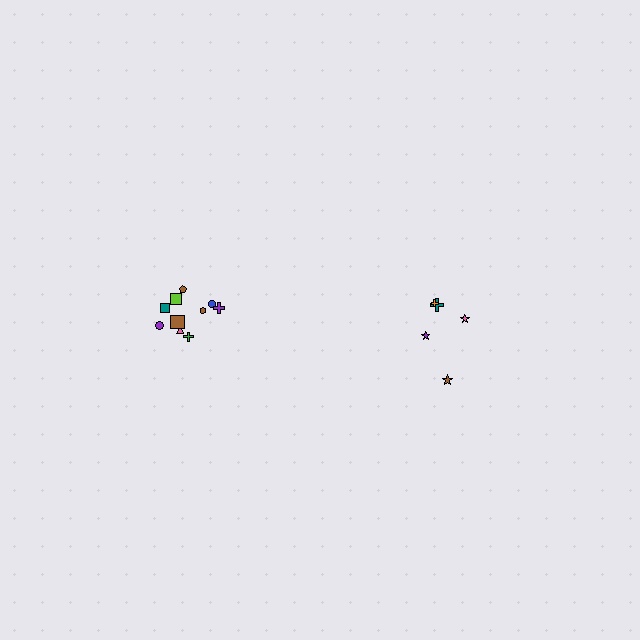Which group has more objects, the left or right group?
The left group.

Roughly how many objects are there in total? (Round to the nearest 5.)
Roughly 15 objects in total.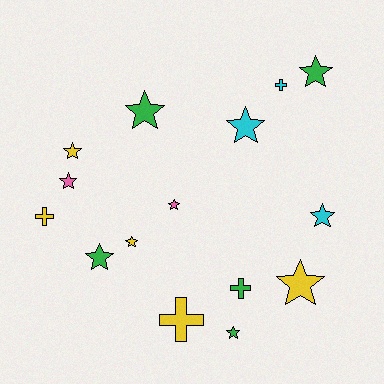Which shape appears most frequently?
Star, with 11 objects.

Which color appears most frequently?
Yellow, with 5 objects.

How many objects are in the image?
There are 15 objects.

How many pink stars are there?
There are 2 pink stars.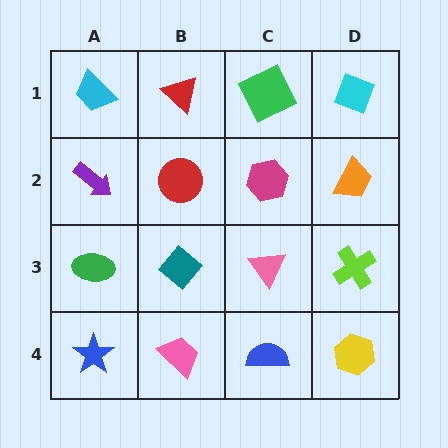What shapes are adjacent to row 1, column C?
A magenta hexagon (row 2, column C), a red triangle (row 1, column B), a cyan diamond (row 1, column D).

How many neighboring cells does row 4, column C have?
3.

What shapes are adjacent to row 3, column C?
A magenta hexagon (row 2, column C), a blue semicircle (row 4, column C), a teal diamond (row 3, column B), a lime cross (row 3, column D).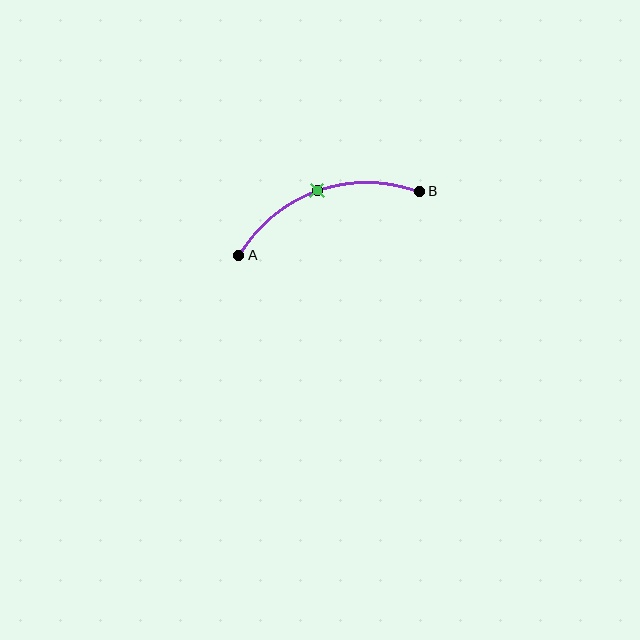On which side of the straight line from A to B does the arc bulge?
The arc bulges above the straight line connecting A and B.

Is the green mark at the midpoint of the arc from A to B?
Yes. The green mark lies on the arc at equal arc-length from both A and B — it is the arc midpoint.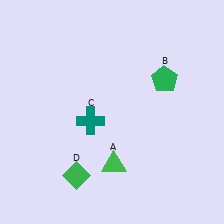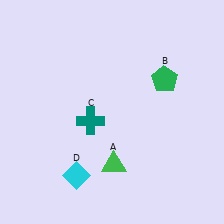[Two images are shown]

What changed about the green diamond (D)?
In Image 1, D is green. In Image 2, it changed to cyan.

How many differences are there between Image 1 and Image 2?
There is 1 difference between the two images.